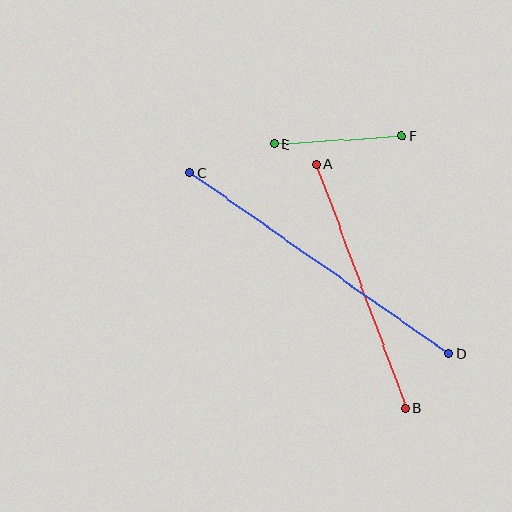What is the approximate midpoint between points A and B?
The midpoint is at approximately (361, 286) pixels.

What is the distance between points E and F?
The distance is approximately 128 pixels.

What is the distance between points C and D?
The distance is approximately 316 pixels.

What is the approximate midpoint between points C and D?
The midpoint is at approximately (320, 263) pixels.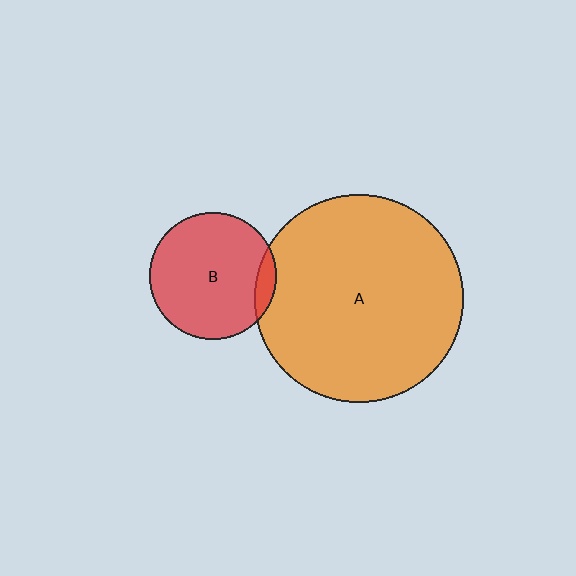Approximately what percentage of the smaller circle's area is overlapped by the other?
Approximately 10%.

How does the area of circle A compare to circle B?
Approximately 2.7 times.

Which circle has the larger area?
Circle A (orange).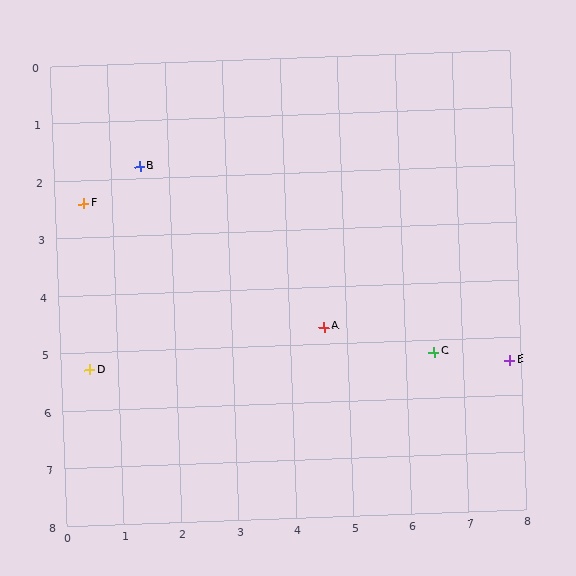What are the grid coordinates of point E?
Point E is at approximately (7.8, 5.4).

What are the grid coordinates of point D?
Point D is at approximately (0.5, 5.3).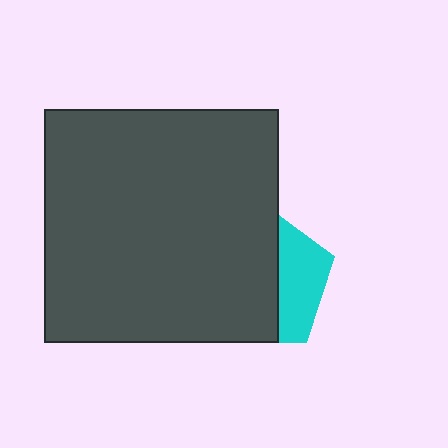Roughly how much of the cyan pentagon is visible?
A small part of it is visible (roughly 33%).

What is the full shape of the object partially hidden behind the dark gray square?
The partially hidden object is a cyan pentagon.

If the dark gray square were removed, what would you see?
You would see the complete cyan pentagon.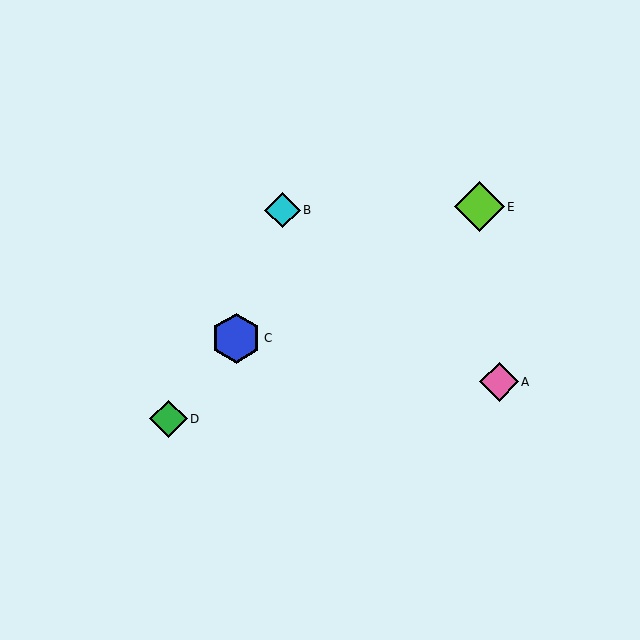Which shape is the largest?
The blue hexagon (labeled C) is the largest.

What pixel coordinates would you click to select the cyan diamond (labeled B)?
Click at (283, 210) to select the cyan diamond B.